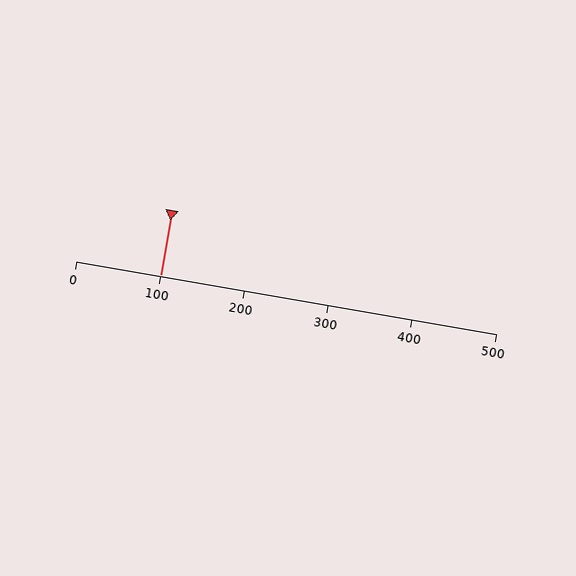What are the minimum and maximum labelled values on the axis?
The axis runs from 0 to 500.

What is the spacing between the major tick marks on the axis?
The major ticks are spaced 100 apart.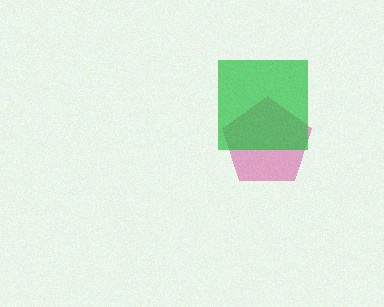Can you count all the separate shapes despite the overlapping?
Yes, there are 2 separate shapes.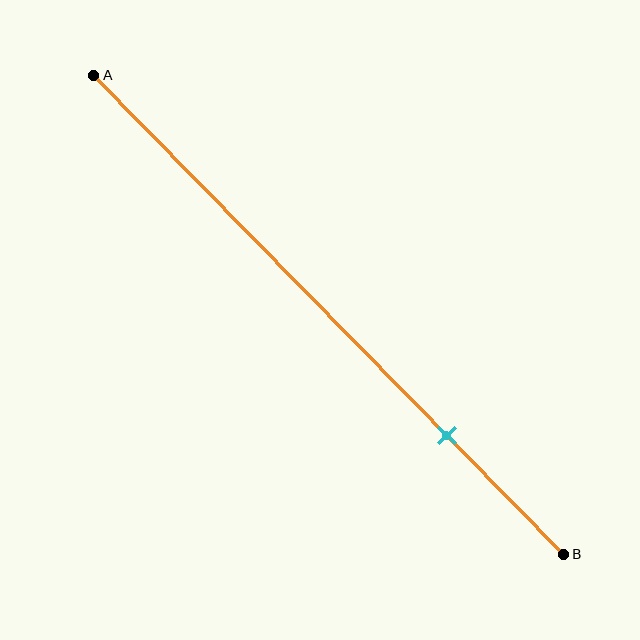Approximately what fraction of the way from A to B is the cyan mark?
The cyan mark is approximately 75% of the way from A to B.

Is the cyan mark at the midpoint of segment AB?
No, the mark is at about 75% from A, not at the 50% midpoint.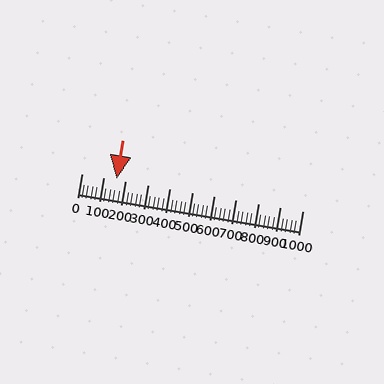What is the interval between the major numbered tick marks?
The major tick marks are spaced 100 units apart.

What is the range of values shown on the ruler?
The ruler shows values from 0 to 1000.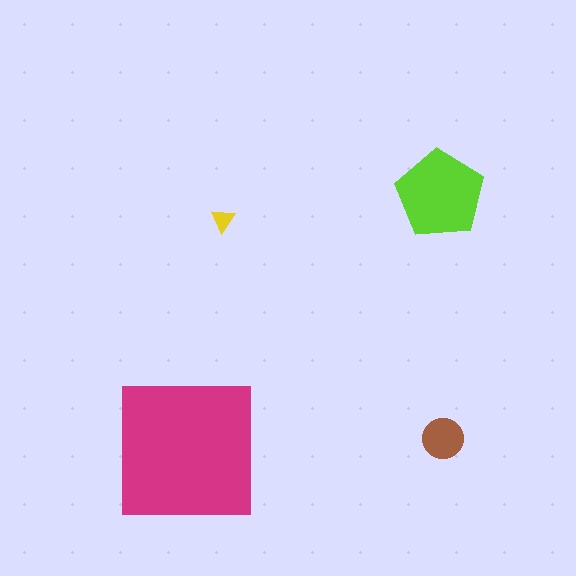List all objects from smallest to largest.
The yellow triangle, the brown circle, the lime pentagon, the magenta square.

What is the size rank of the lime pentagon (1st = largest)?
2nd.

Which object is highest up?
The lime pentagon is topmost.